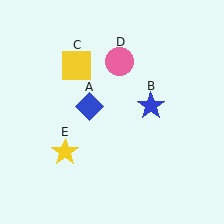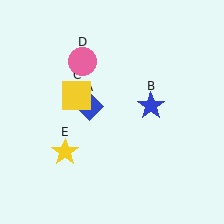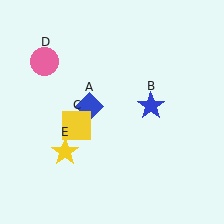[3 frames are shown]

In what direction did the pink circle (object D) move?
The pink circle (object D) moved left.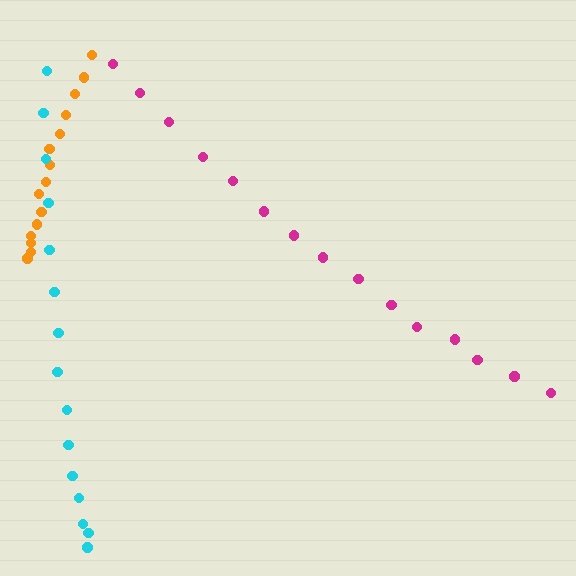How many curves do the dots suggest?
There are 3 distinct paths.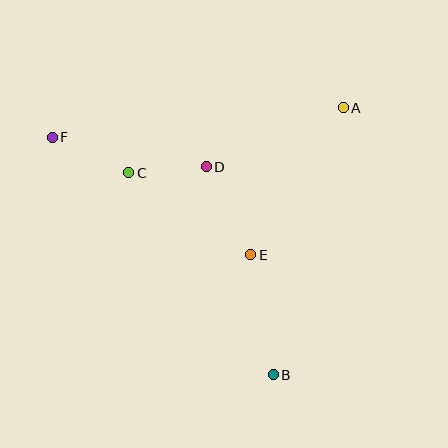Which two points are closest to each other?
Points C and D are closest to each other.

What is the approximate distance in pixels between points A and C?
The distance between A and C is approximately 224 pixels.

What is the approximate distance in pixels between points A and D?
The distance between A and D is approximately 149 pixels.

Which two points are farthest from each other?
Points B and F are farthest from each other.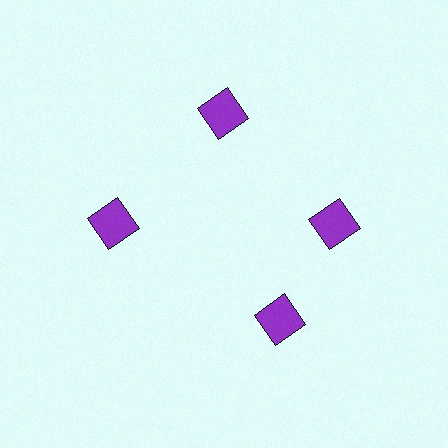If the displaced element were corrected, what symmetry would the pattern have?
It would have 4-fold rotational symmetry — the pattern would map onto itself every 90 degrees.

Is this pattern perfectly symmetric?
No. The 4 purple squares are arranged in a ring, but one element near the 6 o'clock position is rotated out of alignment along the ring, breaking the 4-fold rotational symmetry.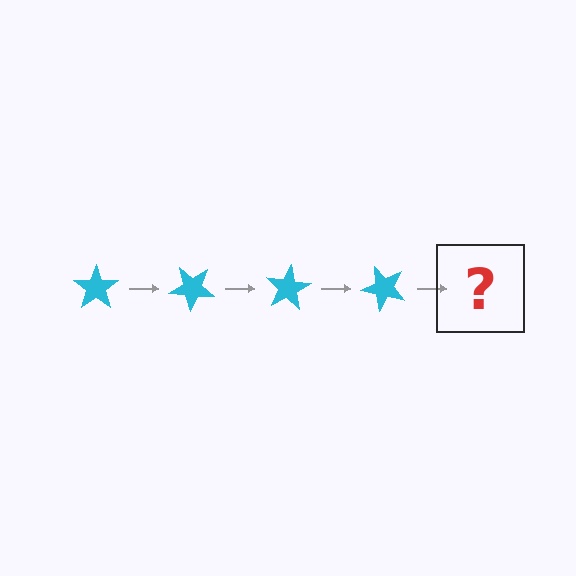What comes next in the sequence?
The next element should be a cyan star rotated 160 degrees.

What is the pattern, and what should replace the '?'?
The pattern is that the star rotates 40 degrees each step. The '?' should be a cyan star rotated 160 degrees.